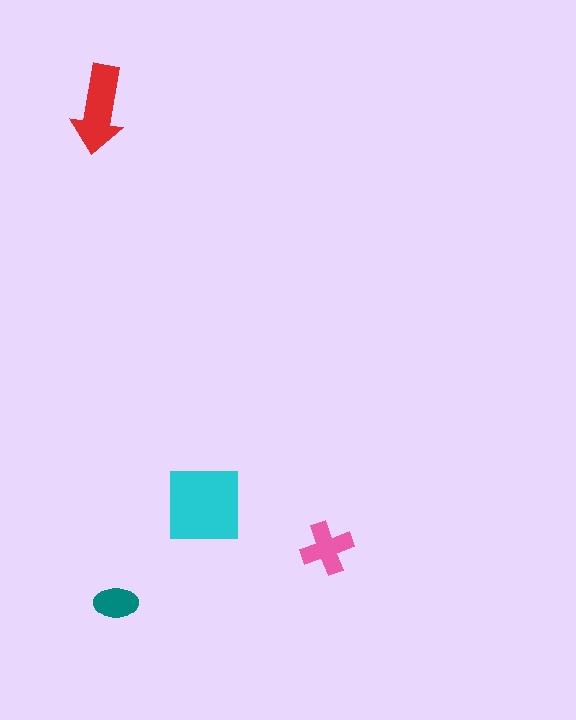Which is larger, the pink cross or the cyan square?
The cyan square.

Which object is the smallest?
The teal ellipse.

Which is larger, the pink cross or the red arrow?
The red arrow.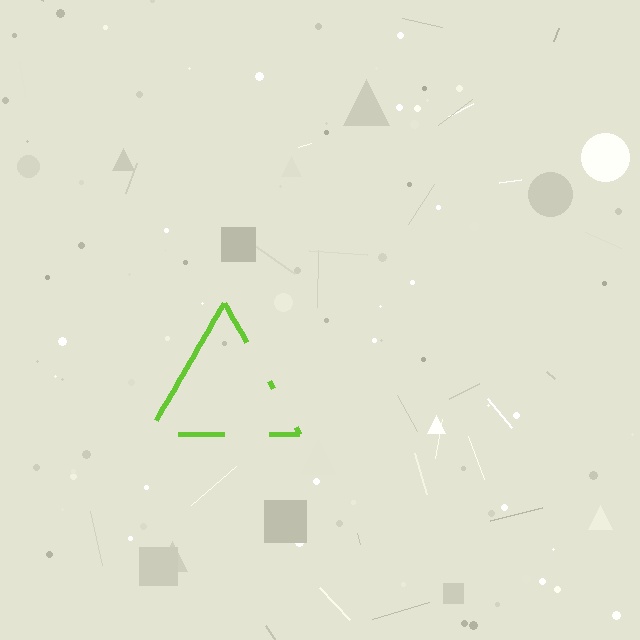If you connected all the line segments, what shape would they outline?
They would outline a triangle.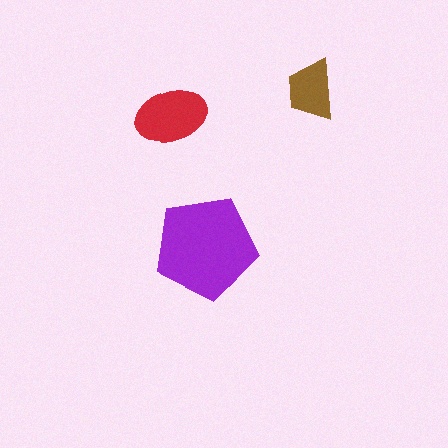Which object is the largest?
The purple pentagon.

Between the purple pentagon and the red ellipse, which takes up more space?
The purple pentagon.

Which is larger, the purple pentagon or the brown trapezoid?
The purple pentagon.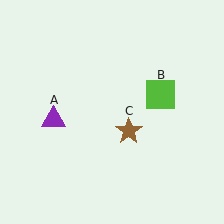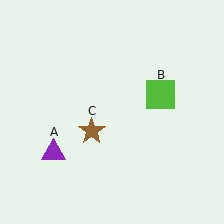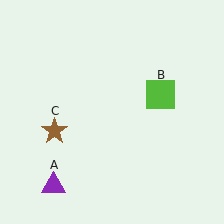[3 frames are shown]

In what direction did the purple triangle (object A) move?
The purple triangle (object A) moved down.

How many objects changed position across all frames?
2 objects changed position: purple triangle (object A), brown star (object C).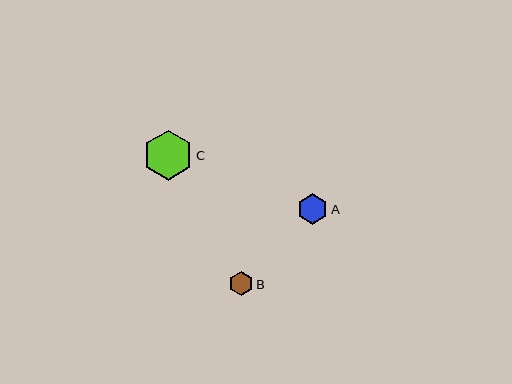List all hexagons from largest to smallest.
From largest to smallest: C, A, B.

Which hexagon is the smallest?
Hexagon B is the smallest with a size of approximately 24 pixels.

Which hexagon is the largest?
Hexagon C is the largest with a size of approximately 50 pixels.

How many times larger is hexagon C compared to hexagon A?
Hexagon C is approximately 1.6 times the size of hexagon A.